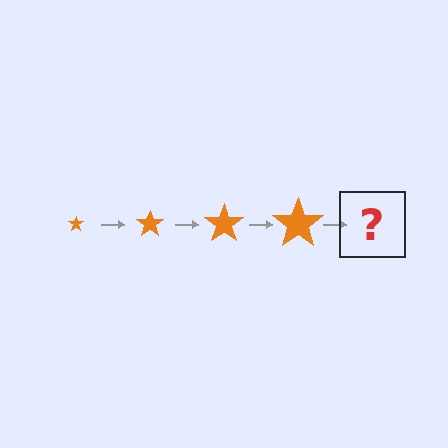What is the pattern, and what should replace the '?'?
The pattern is that the star gets progressively larger each step. The '?' should be an orange star, larger than the previous one.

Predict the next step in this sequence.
The next step is an orange star, larger than the previous one.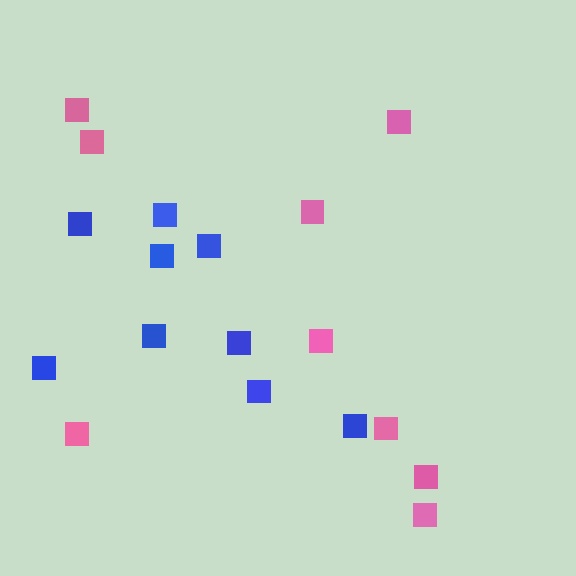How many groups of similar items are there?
There are 2 groups: one group of pink squares (9) and one group of blue squares (9).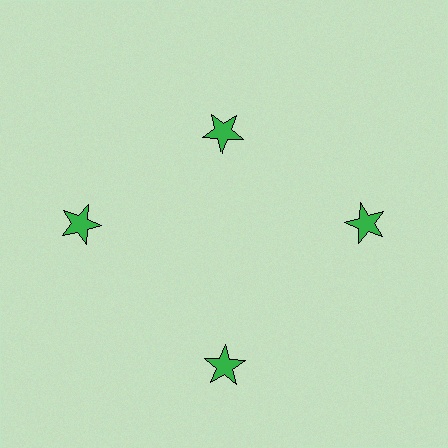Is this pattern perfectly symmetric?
No. The 4 green stars are arranged in a ring, but one element near the 12 o'clock position is pulled inward toward the center, breaking the 4-fold rotational symmetry.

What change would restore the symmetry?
The symmetry would be restored by moving it outward, back onto the ring so that all 4 stars sit at equal angles and equal distance from the center.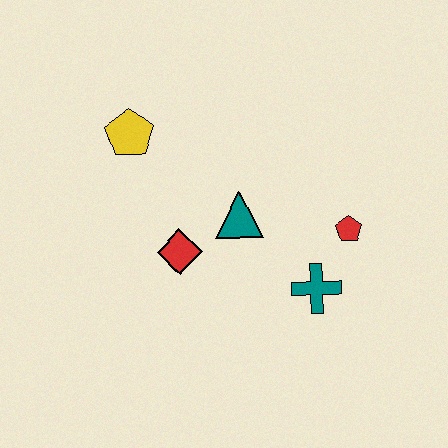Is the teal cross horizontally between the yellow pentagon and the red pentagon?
Yes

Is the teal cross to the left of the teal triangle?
No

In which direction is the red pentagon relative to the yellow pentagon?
The red pentagon is to the right of the yellow pentagon.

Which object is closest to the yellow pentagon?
The red diamond is closest to the yellow pentagon.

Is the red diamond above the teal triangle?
No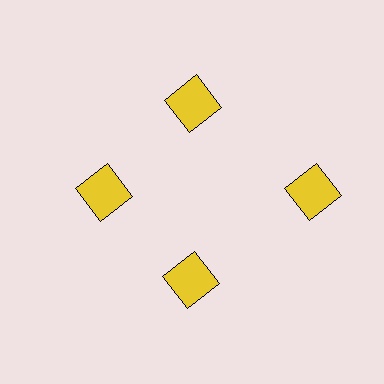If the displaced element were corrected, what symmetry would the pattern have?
It would have 4-fold rotational symmetry — the pattern would map onto itself every 90 degrees.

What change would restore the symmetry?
The symmetry would be restored by moving it inward, back onto the ring so that all 4 squares sit at equal angles and equal distance from the center.